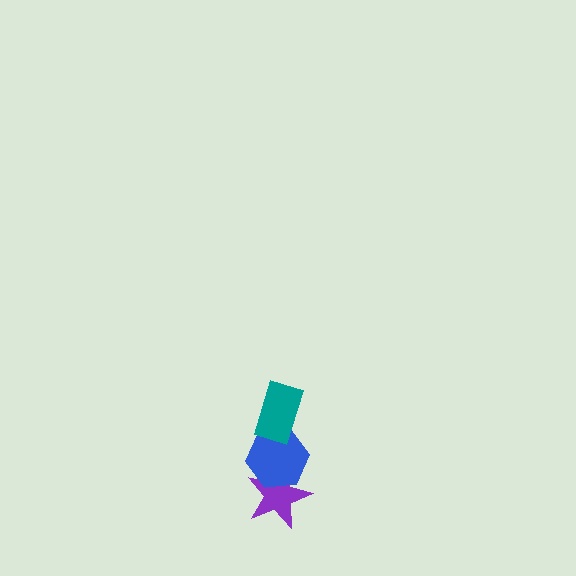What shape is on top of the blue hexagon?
The teal rectangle is on top of the blue hexagon.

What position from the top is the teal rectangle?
The teal rectangle is 1st from the top.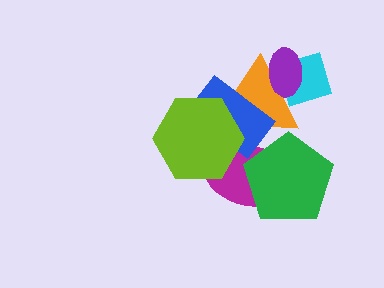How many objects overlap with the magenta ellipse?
4 objects overlap with the magenta ellipse.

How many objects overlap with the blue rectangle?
3 objects overlap with the blue rectangle.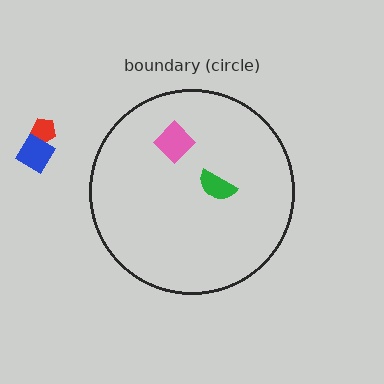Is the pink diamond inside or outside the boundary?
Inside.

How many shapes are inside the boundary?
2 inside, 2 outside.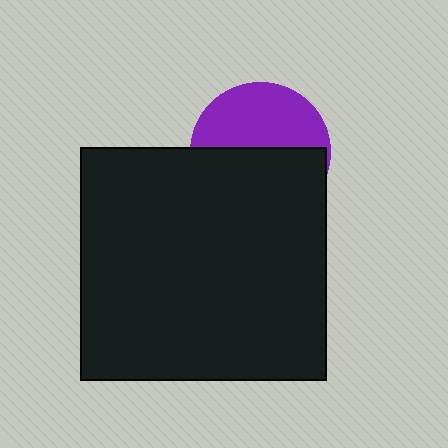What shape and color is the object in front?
The object in front is a black rectangle.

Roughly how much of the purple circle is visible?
About half of it is visible (roughly 46%).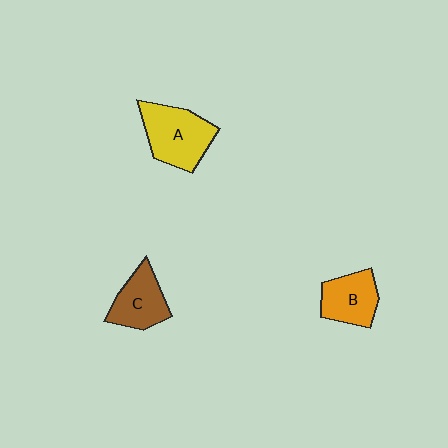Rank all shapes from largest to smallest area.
From largest to smallest: A (yellow), C (brown), B (orange).